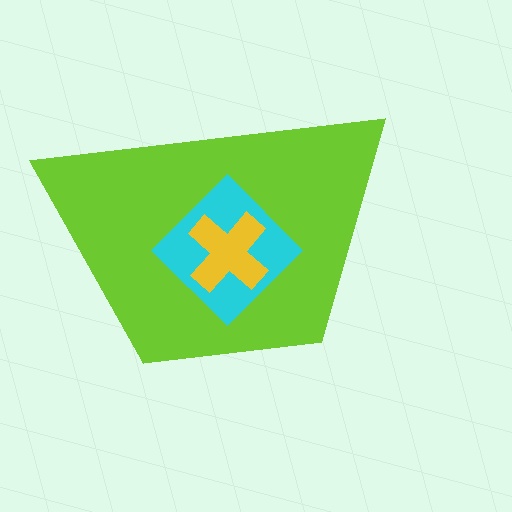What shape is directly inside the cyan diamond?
The yellow cross.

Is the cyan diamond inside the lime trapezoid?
Yes.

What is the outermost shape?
The lime trapezoid.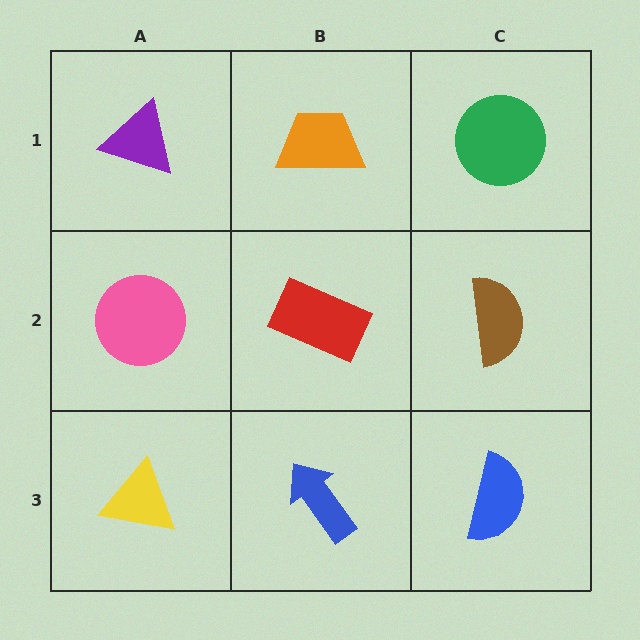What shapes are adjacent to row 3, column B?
A red rectangle (row 2, column B), a yellow triangle (row 3, column A), a blue semicircle (row 3, column C).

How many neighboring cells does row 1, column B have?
3.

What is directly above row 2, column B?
An orange trapezoid.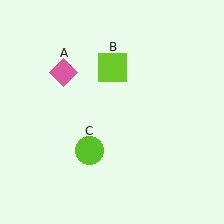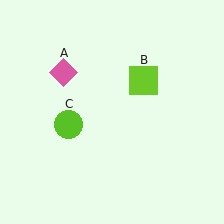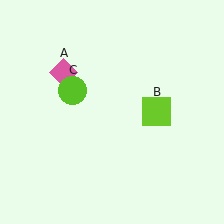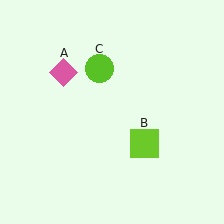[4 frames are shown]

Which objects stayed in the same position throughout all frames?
Pink diamond (object A) remained stationary.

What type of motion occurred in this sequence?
The lime square (object B), lime circle (object C) rotated clockwise around the center of the scene.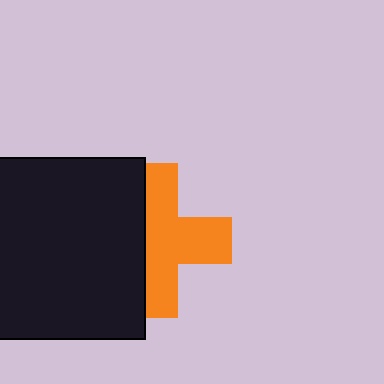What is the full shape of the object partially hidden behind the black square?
The partially hidden object is an orange cross.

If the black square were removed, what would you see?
You would see the complete orange cross.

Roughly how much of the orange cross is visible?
About half of it is visible (roughly 62%).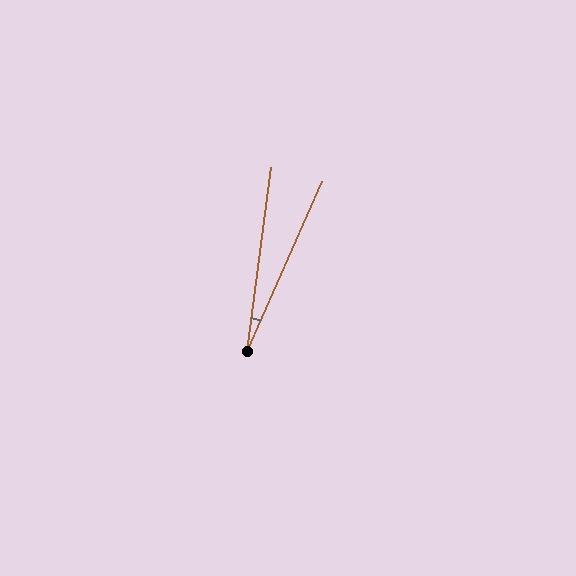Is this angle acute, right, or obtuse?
It is acute.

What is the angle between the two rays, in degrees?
Approximately 17 degrees.